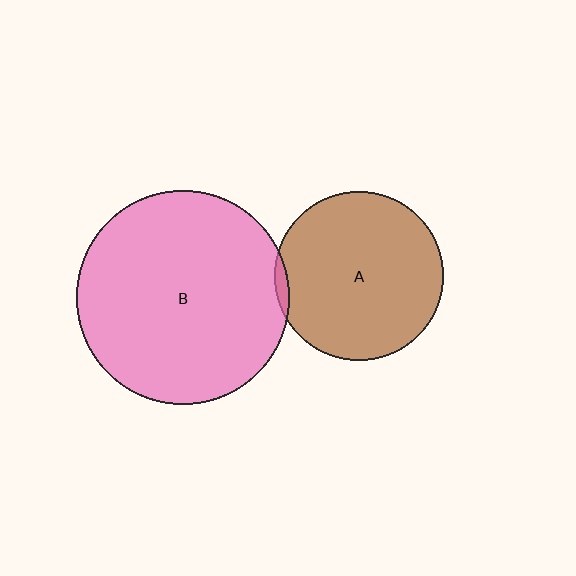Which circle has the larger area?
Circle B (pink).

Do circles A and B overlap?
Yes.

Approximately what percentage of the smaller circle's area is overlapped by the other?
Approximately 5%.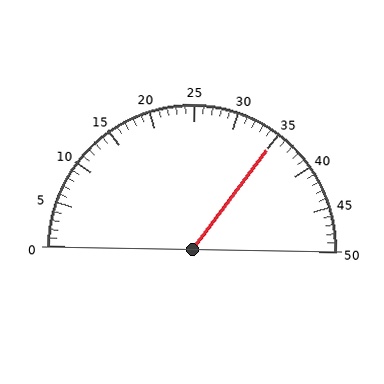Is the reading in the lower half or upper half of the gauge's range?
The reading is in the upper half of the range (0 to 50).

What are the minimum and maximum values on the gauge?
The gauge ranges from 0 to 50.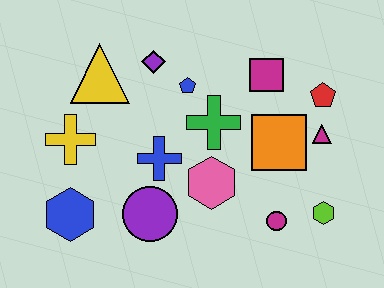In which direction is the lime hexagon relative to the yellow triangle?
The lime hexagon is to the right of the yellow triangle.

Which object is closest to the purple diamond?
The blue pentagon is closest to the purple diamond.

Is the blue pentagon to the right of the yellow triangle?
Yes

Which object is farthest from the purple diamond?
The lime hexagon is farthest from the purple diamond.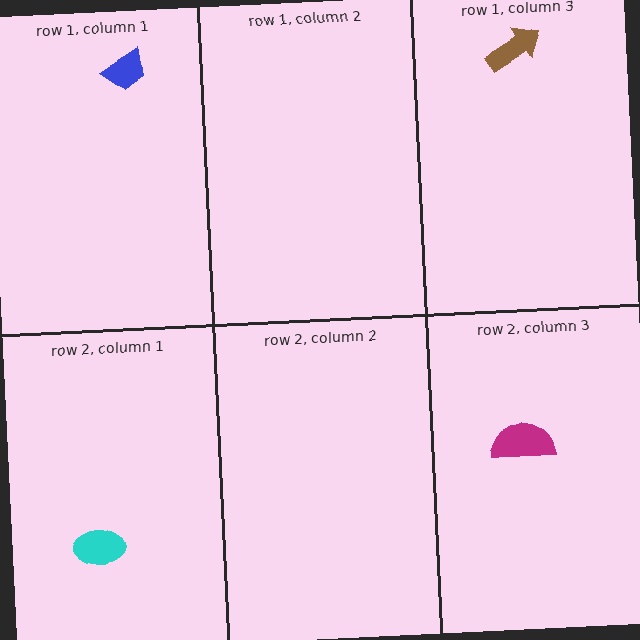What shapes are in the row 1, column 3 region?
The brown arrow.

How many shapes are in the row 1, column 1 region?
1.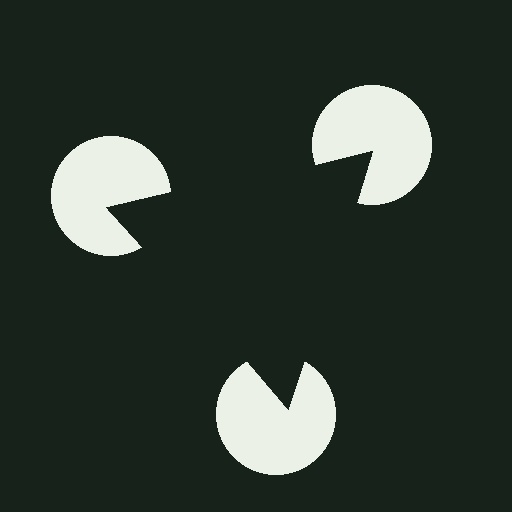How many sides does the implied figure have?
3 sides.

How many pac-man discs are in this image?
There are 3 — one at each vertex of the illusory triangle.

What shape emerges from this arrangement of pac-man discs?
An illusory triangle — its edges are inferred from the aligned wedge cuts in the pac-man discs, not physically drawn.